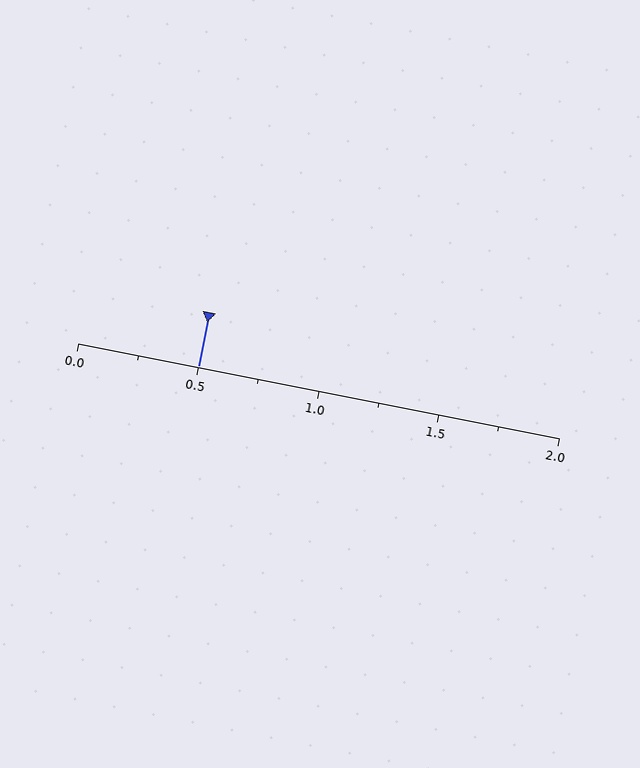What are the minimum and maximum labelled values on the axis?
The axis runs from 0.0 to 2.0.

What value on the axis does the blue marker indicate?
The marker indicates approximately 0.5.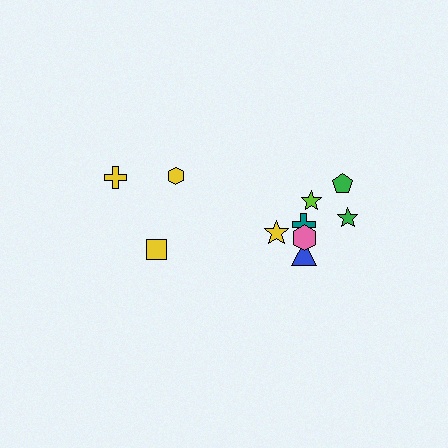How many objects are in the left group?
There are 3 objects.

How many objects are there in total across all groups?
There are 10 objects.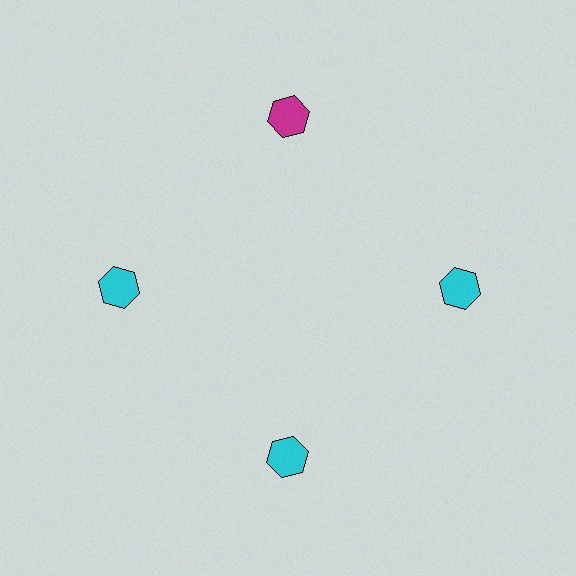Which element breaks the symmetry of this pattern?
The magenta hexagon at roughly the 12 o'clock position breaks the symmetry. All other shapes are cyan hexagons.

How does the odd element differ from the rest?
It has a different color: magenta instead of cyan.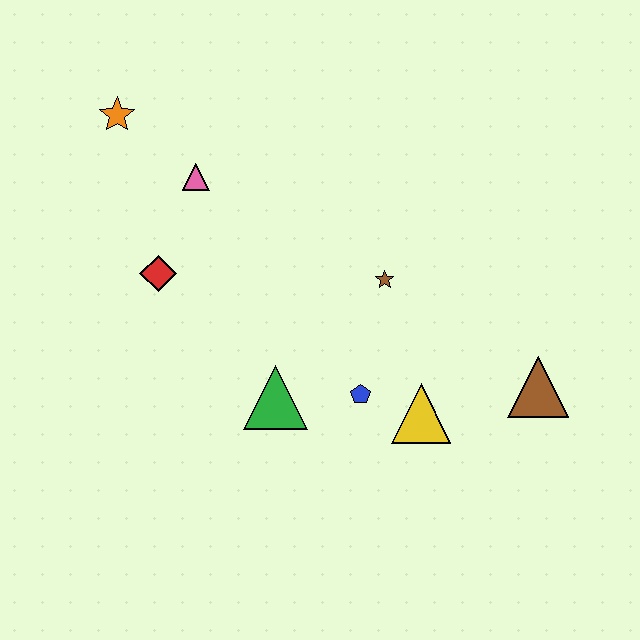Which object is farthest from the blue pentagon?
The orange star is farthest from the blue pentagon.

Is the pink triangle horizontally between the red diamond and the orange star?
No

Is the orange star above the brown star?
Yes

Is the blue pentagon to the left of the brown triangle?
Yes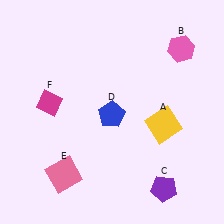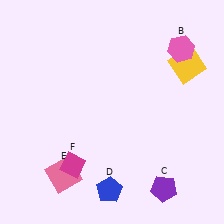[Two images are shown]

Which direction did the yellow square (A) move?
The yellow square (A) moved up.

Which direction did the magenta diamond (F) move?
The magenta diamond (F) moved down.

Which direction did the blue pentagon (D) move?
The blue pentagon (D) moved down.